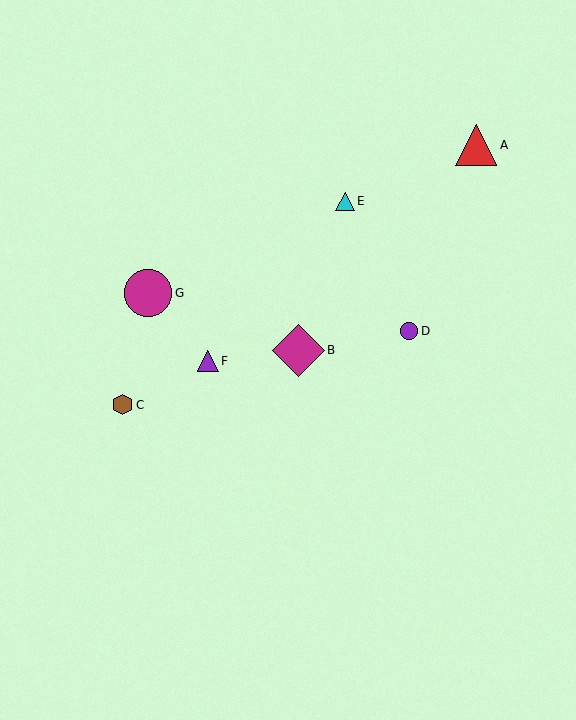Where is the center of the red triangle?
The center of the red triangle is at (476, 145).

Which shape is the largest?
The magenta diamond (labeled B) is the largest.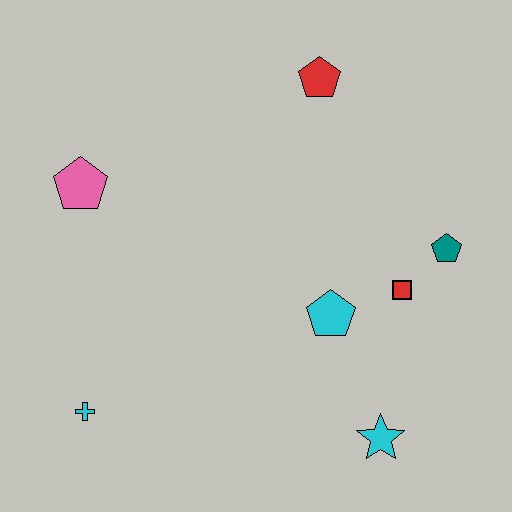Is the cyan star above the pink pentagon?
No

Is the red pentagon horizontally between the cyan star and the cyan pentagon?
No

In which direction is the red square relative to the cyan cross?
The red square is to the right of the cyan cross.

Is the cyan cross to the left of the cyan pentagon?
Yes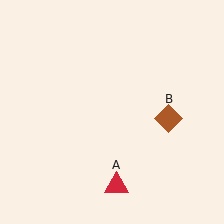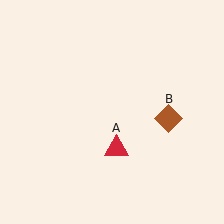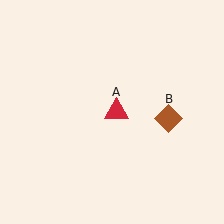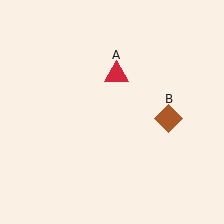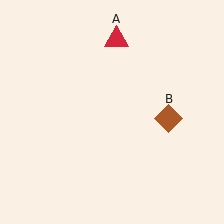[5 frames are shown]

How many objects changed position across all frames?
1 object changed position: red triangle (object A).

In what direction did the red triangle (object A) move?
The red triangle (object A) moved up.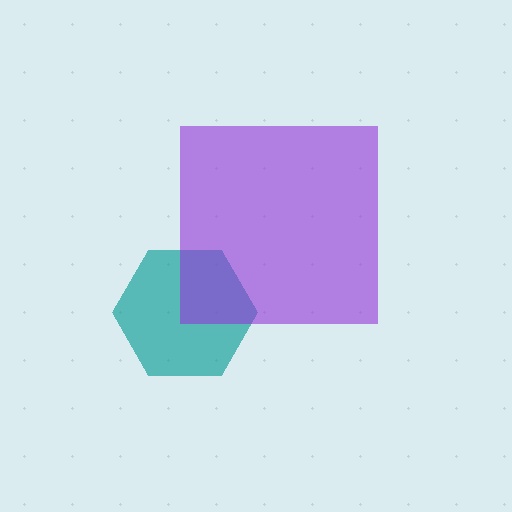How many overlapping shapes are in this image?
There are 2 overlapping shapes in the image.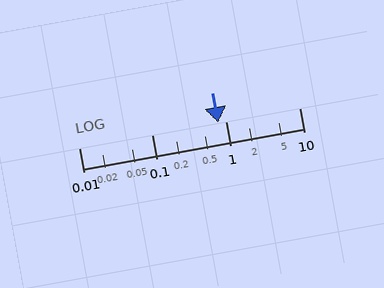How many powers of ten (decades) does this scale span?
The scale spans 3 decades, from 0.01 to 10.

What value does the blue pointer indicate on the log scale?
The pointer indicates approximately 0.79.